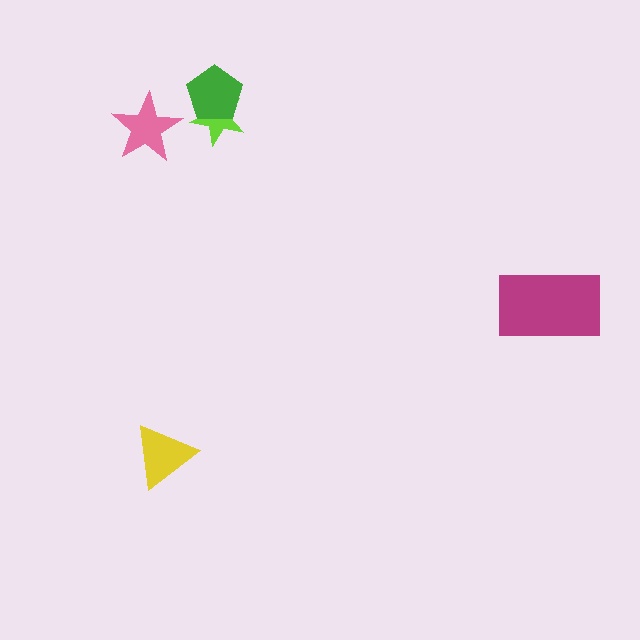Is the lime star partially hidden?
Yes, it is partially covered by another shape.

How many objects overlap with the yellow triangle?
0 objects overlap with the yellow triangle.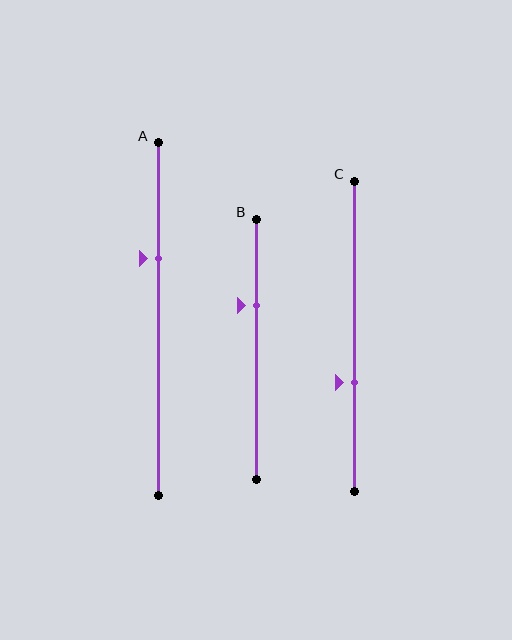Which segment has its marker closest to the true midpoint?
Segment C has its marker closest to the true midpoint.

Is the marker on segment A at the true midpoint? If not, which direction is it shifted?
No, the marker on segment A is shifted upward by about 17% of the segment length.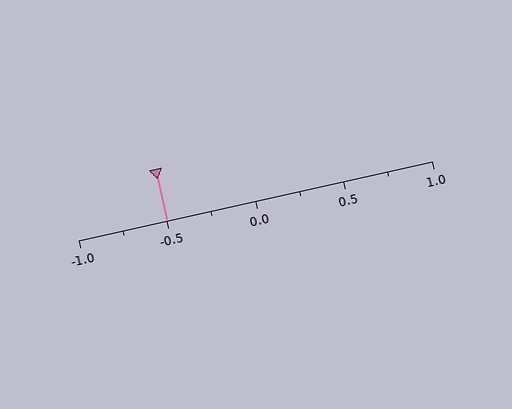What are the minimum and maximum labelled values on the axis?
The axis runs from -1.0 to 1.0.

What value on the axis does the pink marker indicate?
The marker indicates approximately -0.5.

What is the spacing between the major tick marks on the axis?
The major ticks are spaced 0.5 apart.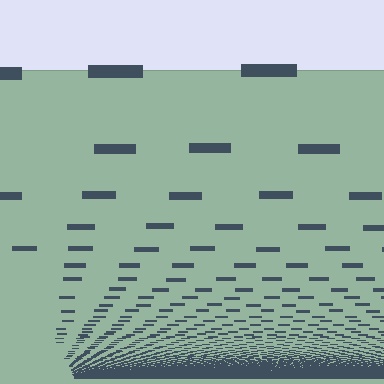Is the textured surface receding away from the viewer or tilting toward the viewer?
The surface appears to tilt toward the viewer. Texture elements get larger and sparser toward the top.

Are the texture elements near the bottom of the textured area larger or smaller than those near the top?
Smaller. The gradient is inverted — elements near the bottom are smaller and denser.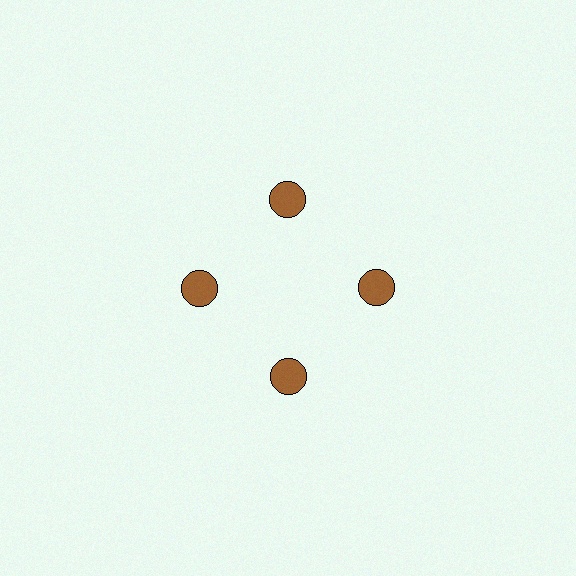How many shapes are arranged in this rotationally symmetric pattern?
There are 4 shapes, arranged in 4 groups of 1.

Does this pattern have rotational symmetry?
Yes, this pattern has 4-fold rotational symmetry. It looks the same after rotating 90 degrees around the center.